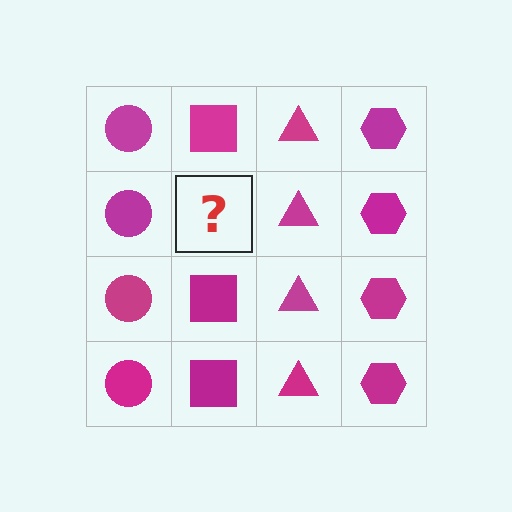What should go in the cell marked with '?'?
The missing cell should contain a magenta square.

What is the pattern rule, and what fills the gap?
The rule is that each column has a consistent shape. The gap should be filled with a magenta square.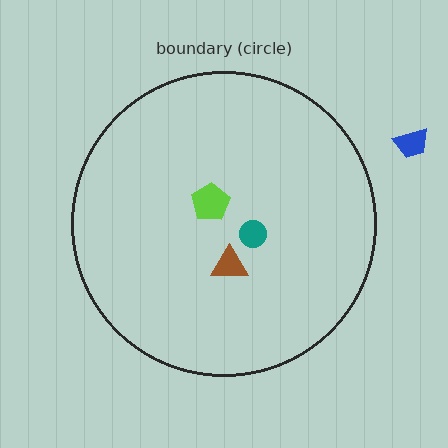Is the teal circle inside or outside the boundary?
Inside.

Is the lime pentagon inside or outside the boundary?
Inside.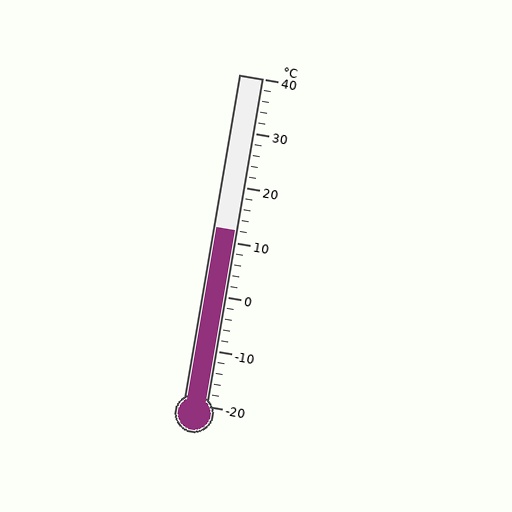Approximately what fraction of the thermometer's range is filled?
The thermometer is filled to approximately 55% of its range.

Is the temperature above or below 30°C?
The temperature is below 30°C.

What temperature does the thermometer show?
The thermometer shows approximately 12°C.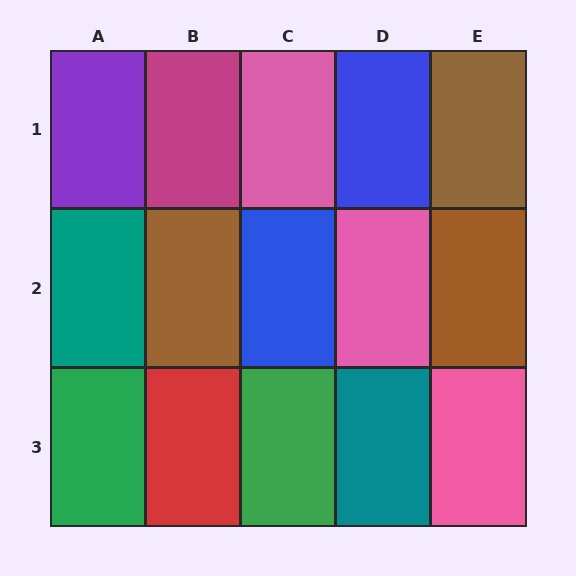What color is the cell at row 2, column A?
Teal.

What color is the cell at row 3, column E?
Pink.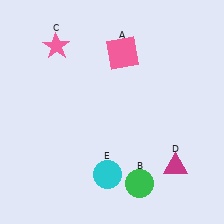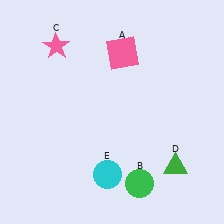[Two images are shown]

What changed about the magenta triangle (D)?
In Image 1, D is magenta. In Image 2, it changed to green.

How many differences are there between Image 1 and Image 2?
There is 1 difference between the two images.